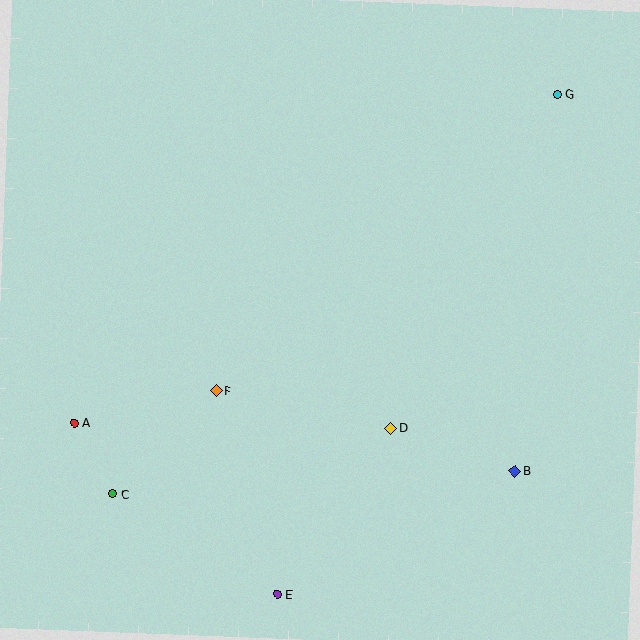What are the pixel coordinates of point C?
Point C is at (113, 494).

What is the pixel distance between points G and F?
The distance between G and F is 452 pixels.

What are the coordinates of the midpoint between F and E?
The midpoint between F and E is at (247, 493).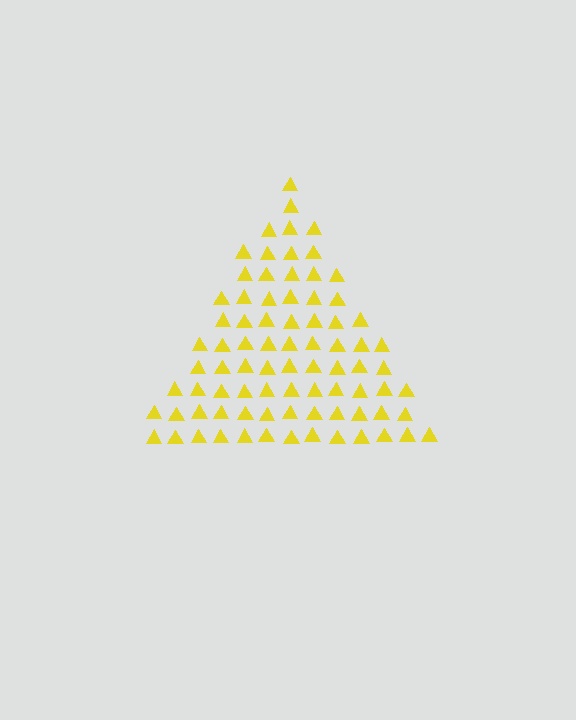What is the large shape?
The large shape is a triangle.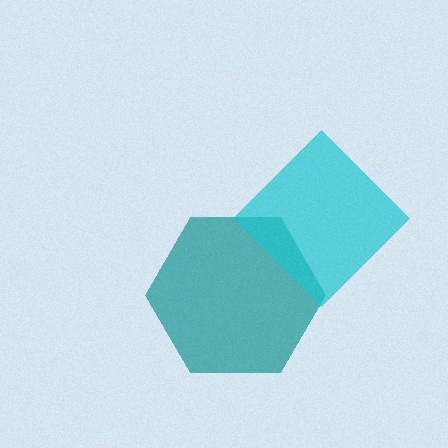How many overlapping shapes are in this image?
There are 2 overlapping shapes in the image.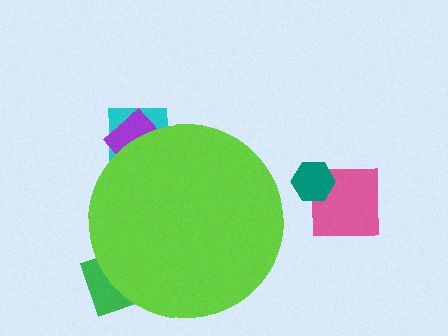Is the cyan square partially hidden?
Yes, the cyan square is partially hidden behind the lime circle.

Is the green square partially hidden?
Yes, the green square is partially hidden behind the lime circle.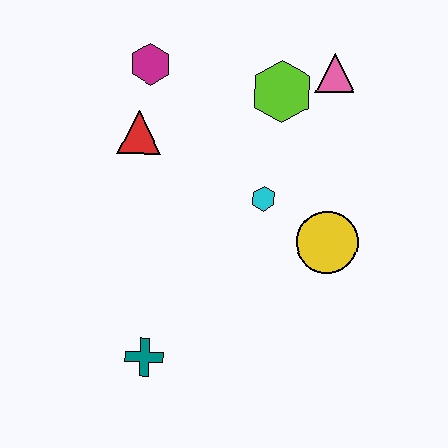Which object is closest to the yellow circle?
The cyan hexagon is closest to the yellow circle.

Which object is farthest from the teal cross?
The pink triangle is farthest from the teal cross.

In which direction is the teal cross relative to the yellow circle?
The teal cross is to the left of the yellow circle.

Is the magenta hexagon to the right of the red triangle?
Yes